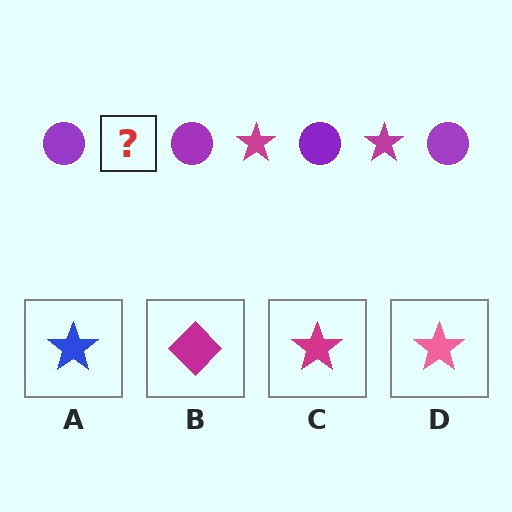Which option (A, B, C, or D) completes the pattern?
C.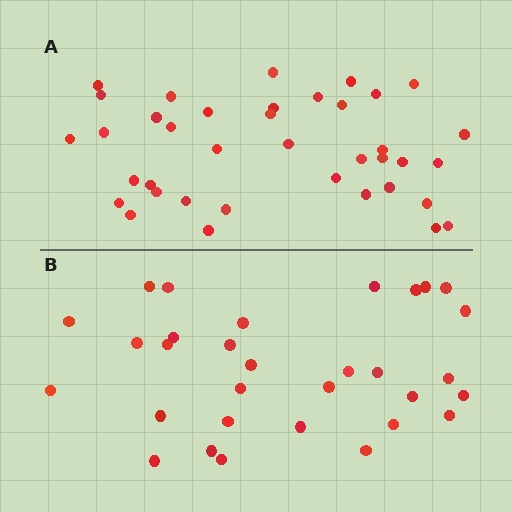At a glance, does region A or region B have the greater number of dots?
Region A (the top region) has more dots.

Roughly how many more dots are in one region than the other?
Region A has roughly 8 or so more dots than region B.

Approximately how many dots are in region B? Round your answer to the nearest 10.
About 30 dots. (The exact count is 31, which rounds to 30.)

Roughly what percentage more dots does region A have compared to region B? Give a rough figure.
About 25% more.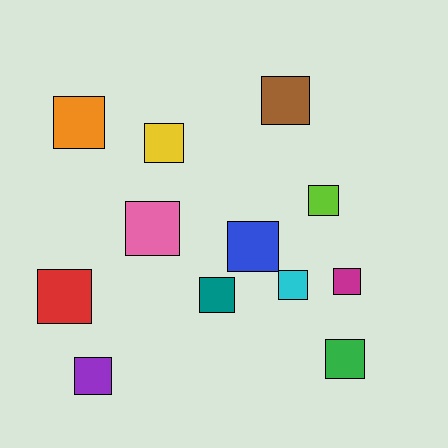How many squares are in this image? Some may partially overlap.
There are 12 squares.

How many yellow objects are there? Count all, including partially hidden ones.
There is 1 yellow object.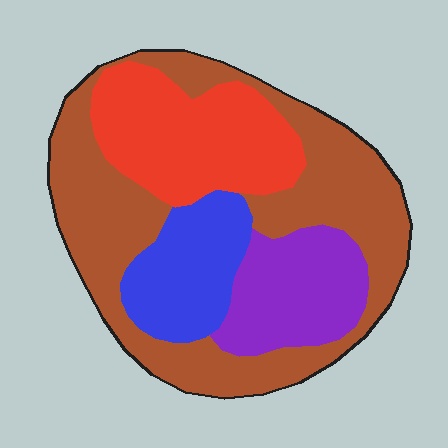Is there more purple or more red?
Red.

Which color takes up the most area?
Brown, at roughly 45%.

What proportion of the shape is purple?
Purple covers about 15% of the shape.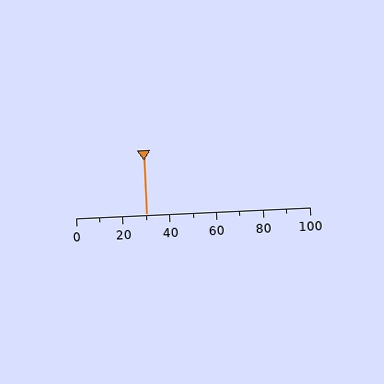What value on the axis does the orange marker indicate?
The marker indicates approximately 30.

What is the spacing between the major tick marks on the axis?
The major ticks are spaced 20 apart.